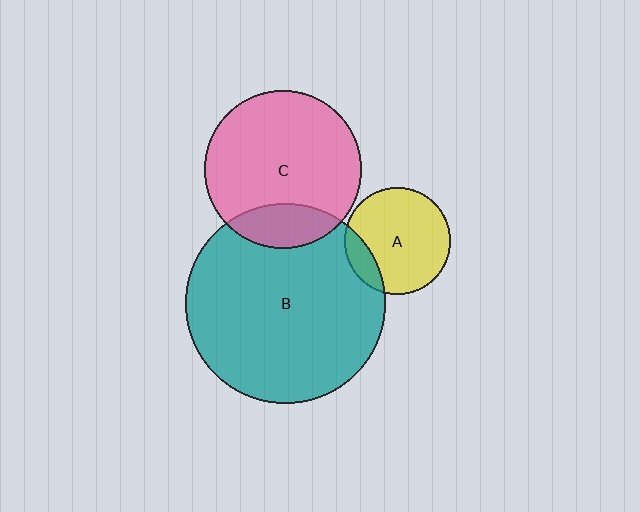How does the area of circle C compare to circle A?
Approximately 2.2 times.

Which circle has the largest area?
Circle B (teal).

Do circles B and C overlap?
Yes.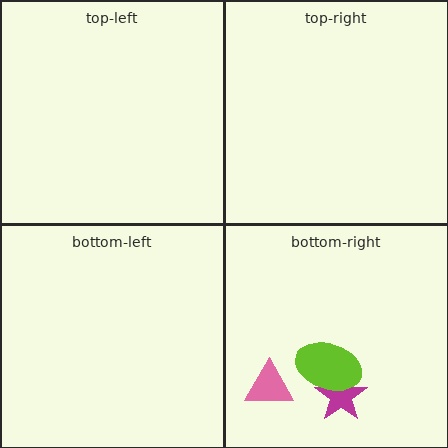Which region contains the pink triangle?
The bottom-right region.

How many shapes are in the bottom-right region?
3.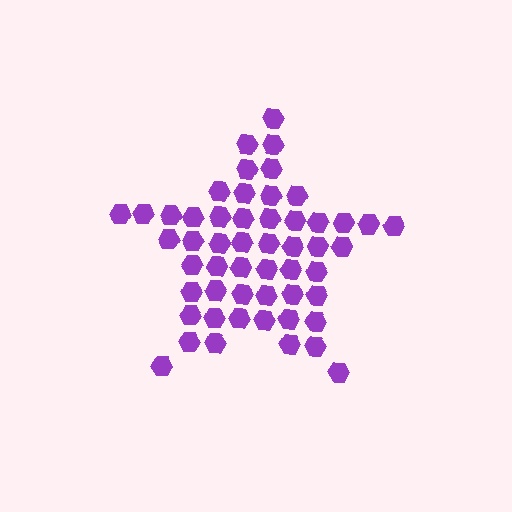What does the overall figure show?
The overall figure shows a star.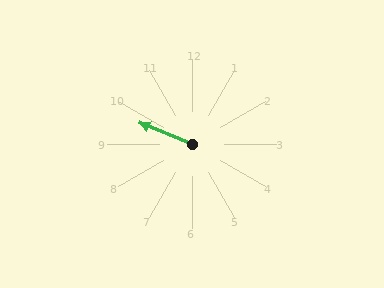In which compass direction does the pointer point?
West.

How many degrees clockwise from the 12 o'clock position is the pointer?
Approximately 292 degrees.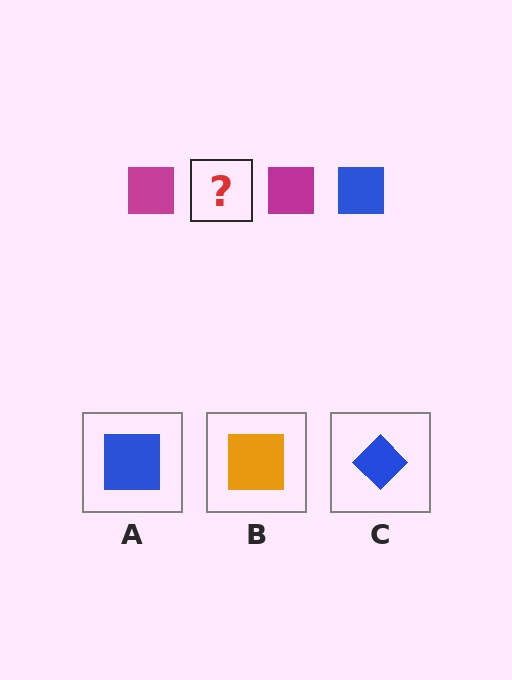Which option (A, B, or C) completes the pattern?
A.